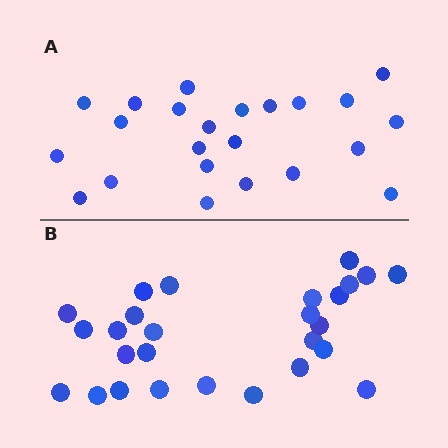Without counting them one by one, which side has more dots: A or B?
Region B (the bottom region) has more dots.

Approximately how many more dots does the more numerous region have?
Region B has about 4 more dots than region A.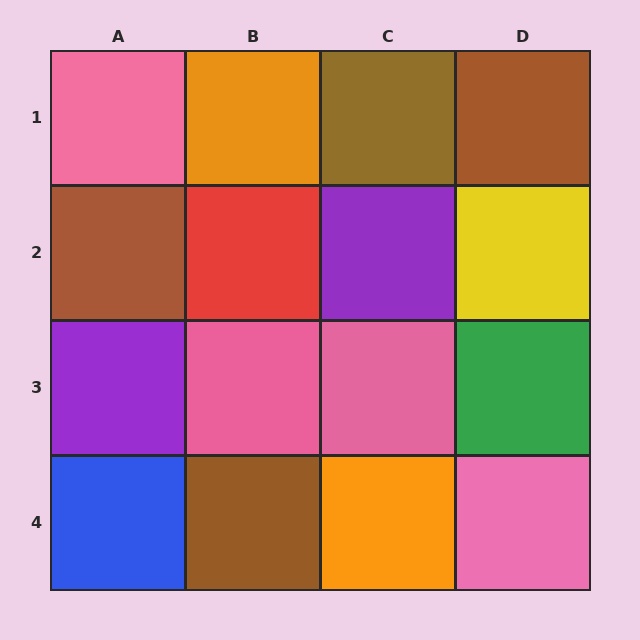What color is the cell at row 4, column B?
Brown.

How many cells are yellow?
1 cell is yellow.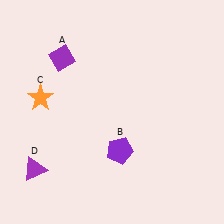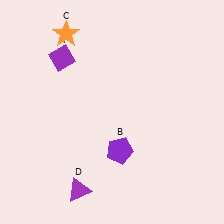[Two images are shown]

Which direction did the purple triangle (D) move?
The purple triangle (D) moved right.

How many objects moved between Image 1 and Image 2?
2 objects moved between the two images.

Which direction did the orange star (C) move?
The orange star (C) moved up.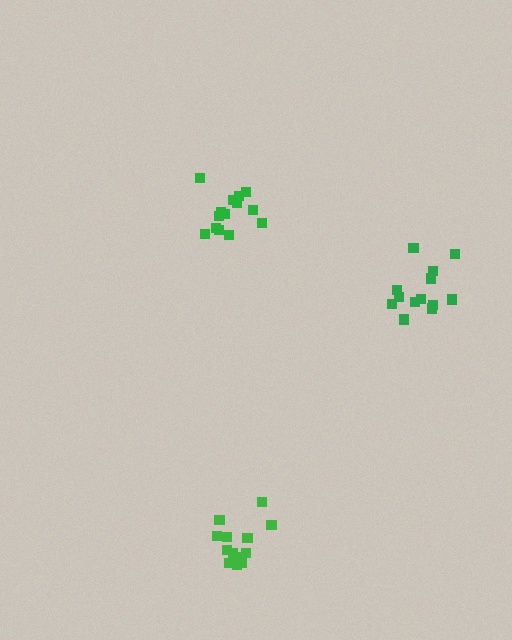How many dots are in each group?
Group 1: 14 dots, Group 2: 13 dots, Group 3: 14 dots (41 total).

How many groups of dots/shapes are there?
There are 3 groups.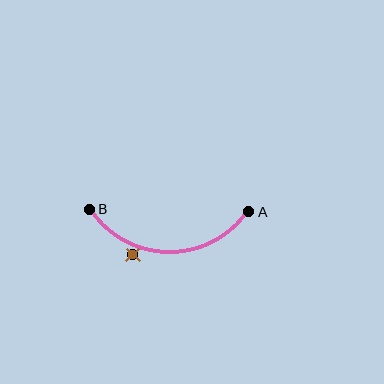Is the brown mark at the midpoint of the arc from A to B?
No — the brown mark does not lie on the arc at all. It sits slightly outside the curve.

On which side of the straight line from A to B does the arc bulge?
The arc bulges below the straight line connecting A and B.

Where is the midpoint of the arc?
The arc midpoint is the point on the curve farthest from the straight line joining A and B. It sits below that line.